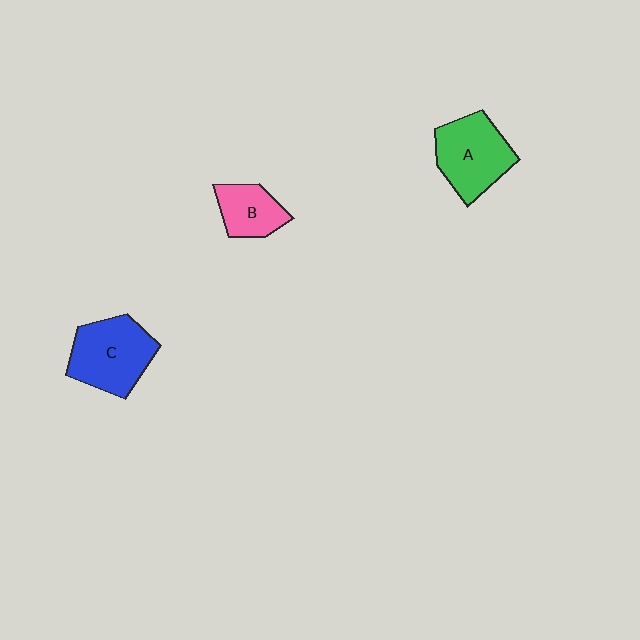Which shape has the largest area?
Shape C (blue).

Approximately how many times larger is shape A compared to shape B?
Approximately 1.6 times.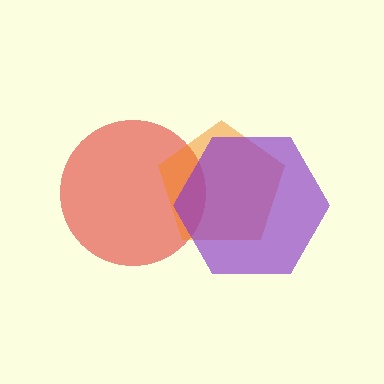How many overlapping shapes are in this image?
There are 3 overlapping shapes in the image.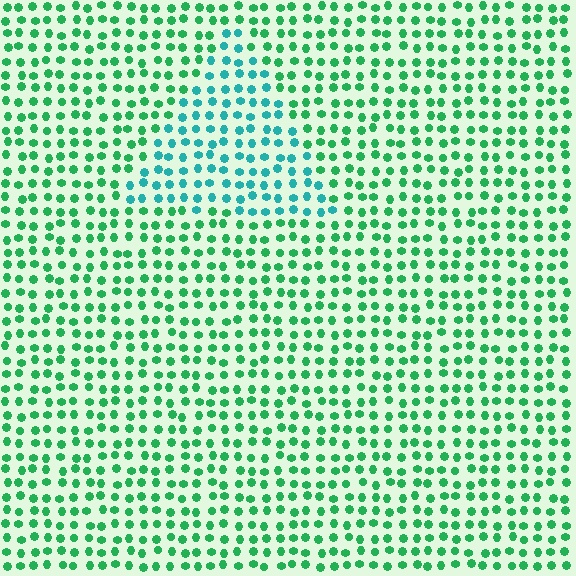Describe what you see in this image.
The image is filled with small green elements in a uniform arrangement. A triangle-shaped region is visible where the elements are tinted to a slightly different hue, forming a subtle color boundary.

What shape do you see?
I see a triangle.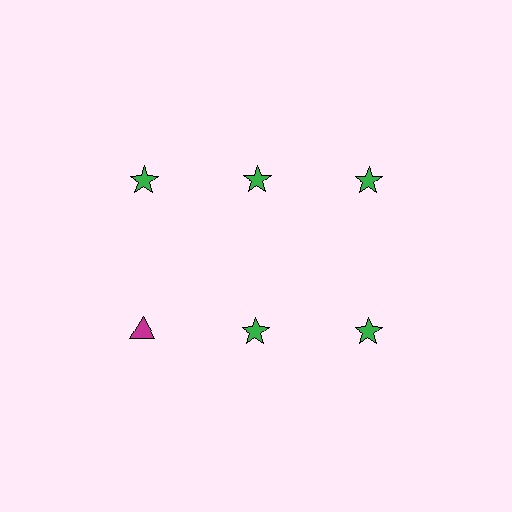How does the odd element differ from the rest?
It differs in both color (magenta instead of green) and shape (triangle instead of star).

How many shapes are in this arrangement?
There are 6 shapes arranged in a grid pattern.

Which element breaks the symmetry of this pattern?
The magenta triangle in the second row, leftmost column breaks the symmetry. All other shapes are green stars.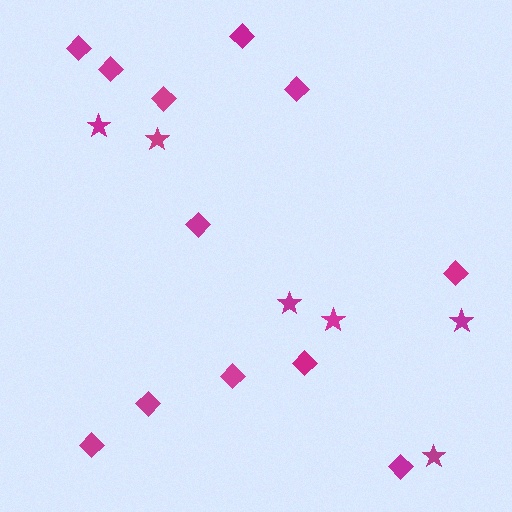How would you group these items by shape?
There are 2 groups: one group of diamonds (12) and one group of stars (6).